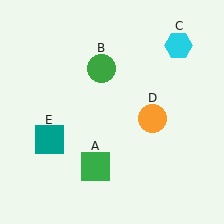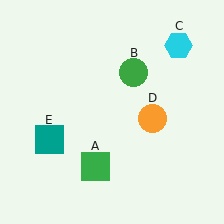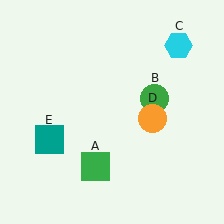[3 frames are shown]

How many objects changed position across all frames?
1 object changed position: green circle (object B).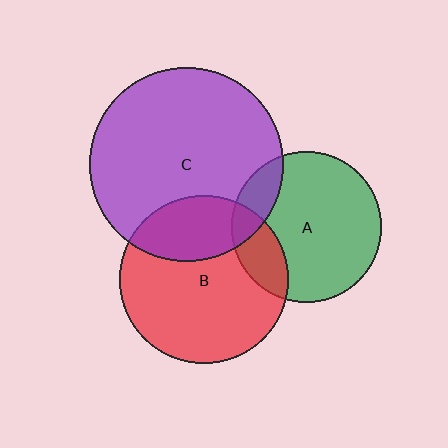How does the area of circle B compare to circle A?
Approximately 1.2 times.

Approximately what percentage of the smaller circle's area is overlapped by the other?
Approximately 20%.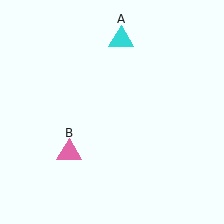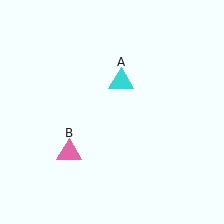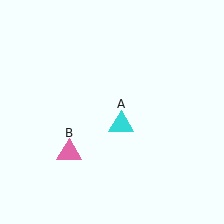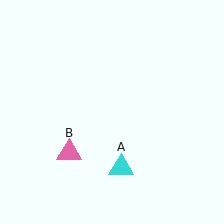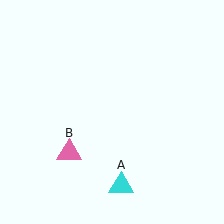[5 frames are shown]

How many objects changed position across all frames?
1 object changed position: cyan triangle (object A).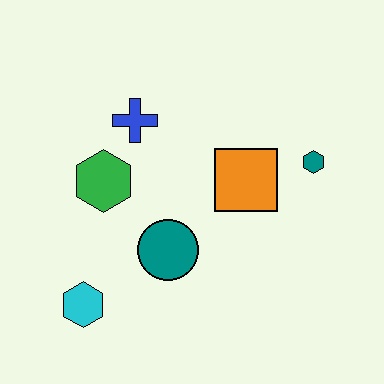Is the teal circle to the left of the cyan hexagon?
No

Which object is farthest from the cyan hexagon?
The teal hexagon is farthest from the cyan hexagon.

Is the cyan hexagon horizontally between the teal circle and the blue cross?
No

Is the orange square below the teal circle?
No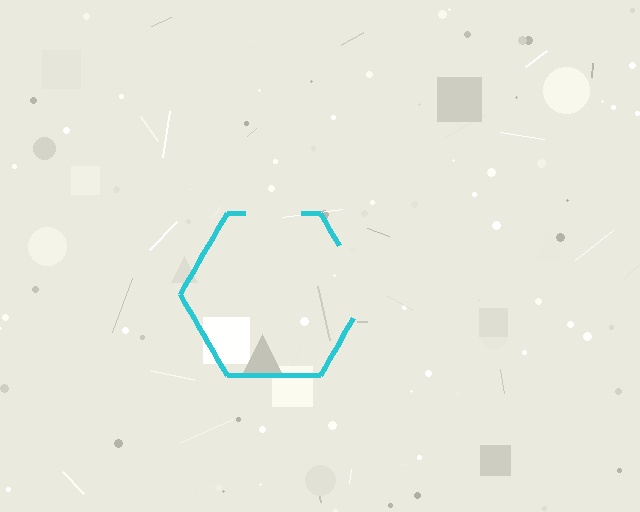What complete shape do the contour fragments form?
The contour fragments form a hexagon.